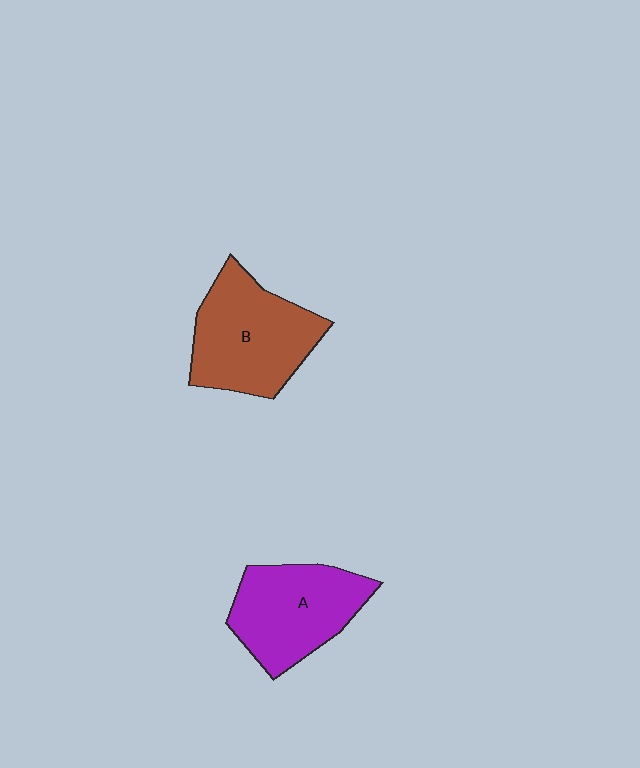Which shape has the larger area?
Shape B (brown).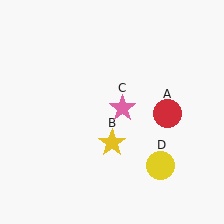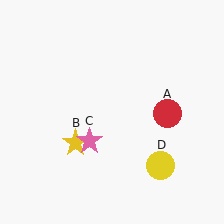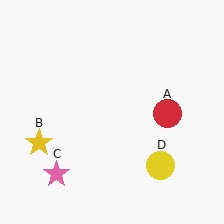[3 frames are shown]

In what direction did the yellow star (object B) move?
The yellow star (object B) moved left.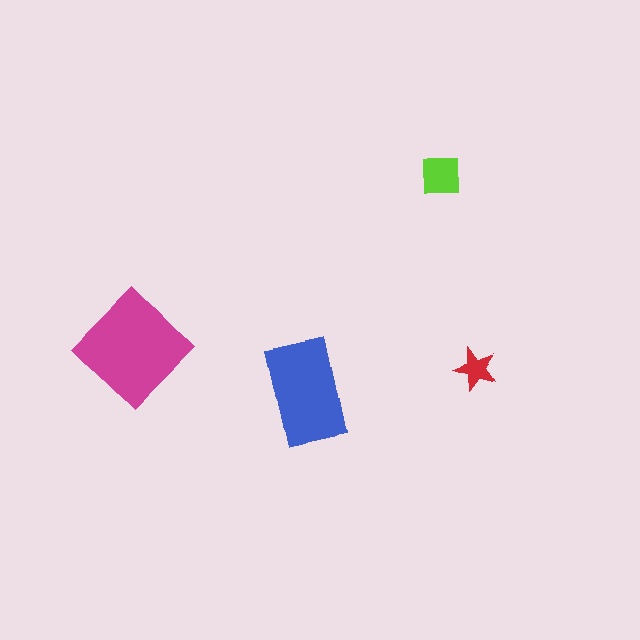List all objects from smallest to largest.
The red star, the lime square, the blue rectangle, the magenta diamond.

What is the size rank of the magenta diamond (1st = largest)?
1st.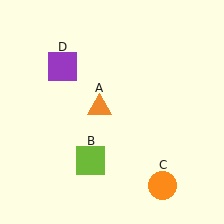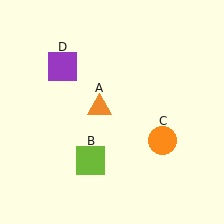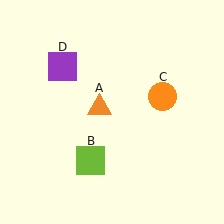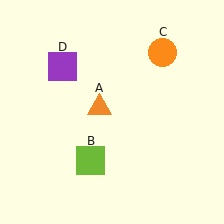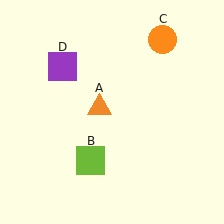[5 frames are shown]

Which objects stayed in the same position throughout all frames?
Orange triangle (object A) and lime square (object B) and purple square (object D) remained stationary.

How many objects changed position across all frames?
1 object changed position: orange circle (object C).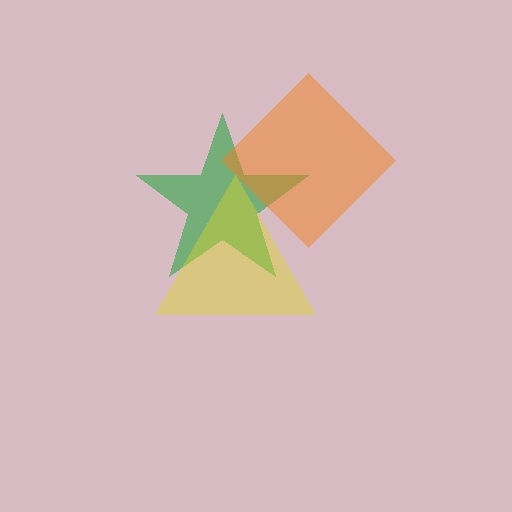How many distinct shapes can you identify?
There are 3 distinct shapes: a green star, an orange diamond, a yellow triangle.